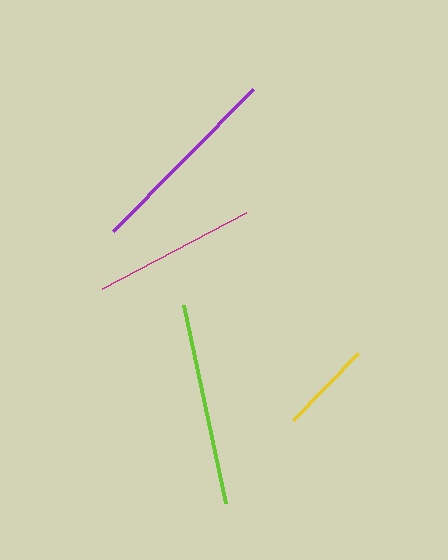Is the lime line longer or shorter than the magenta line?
The lime line is longer than the magenta line.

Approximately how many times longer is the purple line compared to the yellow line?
The purple line is approximately 2.1 times the length of the yellow line.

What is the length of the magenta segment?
The magenta segment is approximately 162 pixels long.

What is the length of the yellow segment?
The yellow segment is approximately 93 pixels long.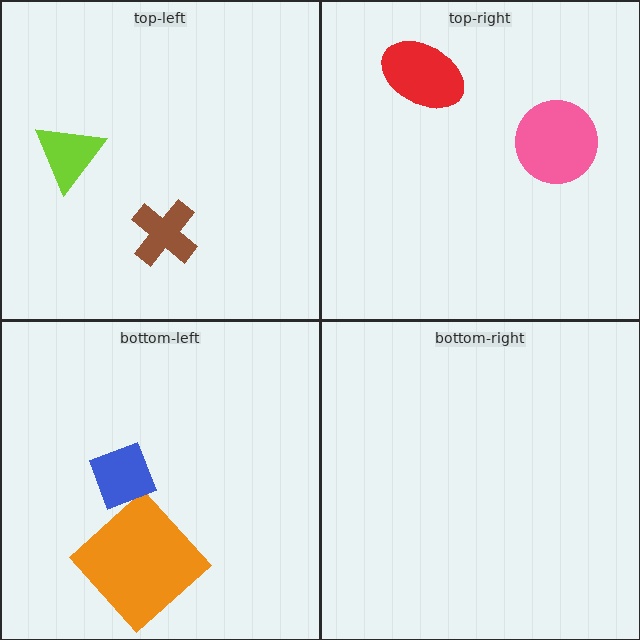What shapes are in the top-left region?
The lime triangle, the brown cross.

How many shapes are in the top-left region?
2.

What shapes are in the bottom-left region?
The orange diamond, the blue diamond.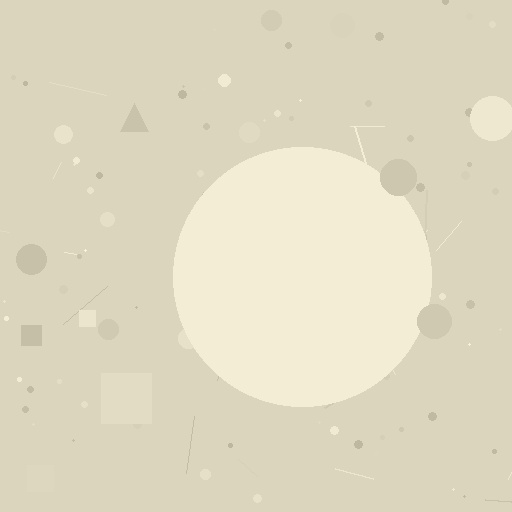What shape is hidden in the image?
A circle is hidden in the image.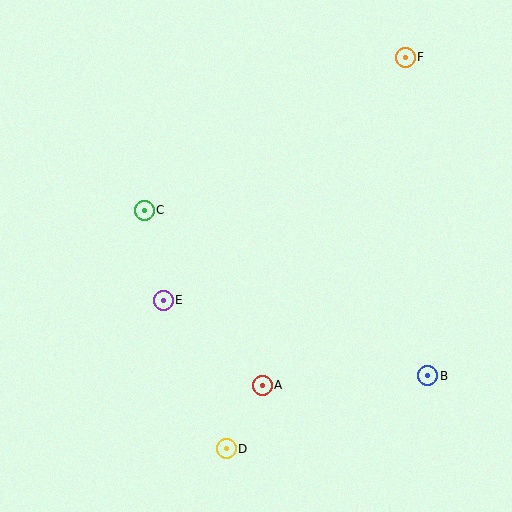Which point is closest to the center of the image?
Point E at (163, 300) is closest to the center.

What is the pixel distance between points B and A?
The distance between B and A is 166 pixels.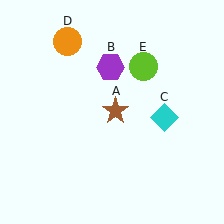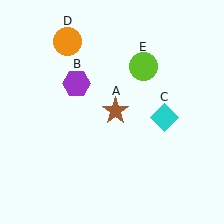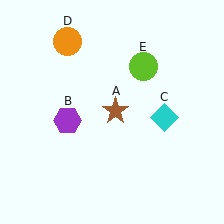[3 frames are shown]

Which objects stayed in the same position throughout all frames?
Brown star (object A) and cyan diamond (object C) and orange circle (object D) and lime circle (object E) remained stationary.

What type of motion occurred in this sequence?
The purple hexagon (object B) rotated counterclockwise around the center of the scene.